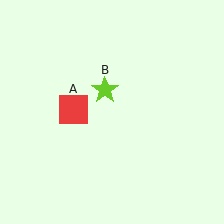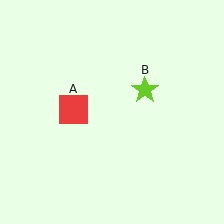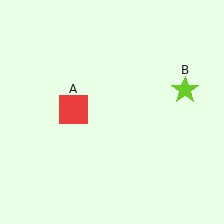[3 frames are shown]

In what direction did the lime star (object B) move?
The lime star (object B) moved right.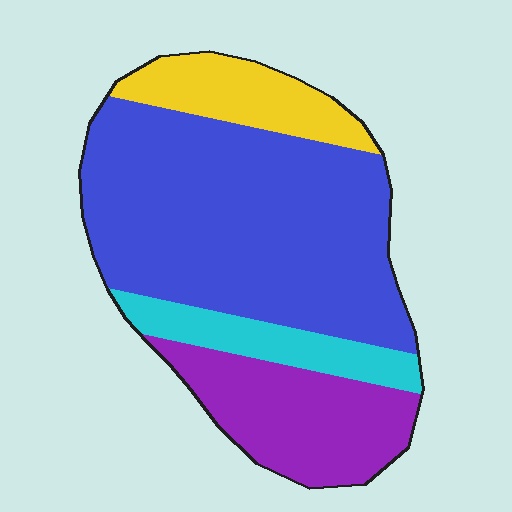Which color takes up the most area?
Blue, at roughly 55%.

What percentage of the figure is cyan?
Cyan takes up less than a quarter of the figure.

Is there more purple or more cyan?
Purple.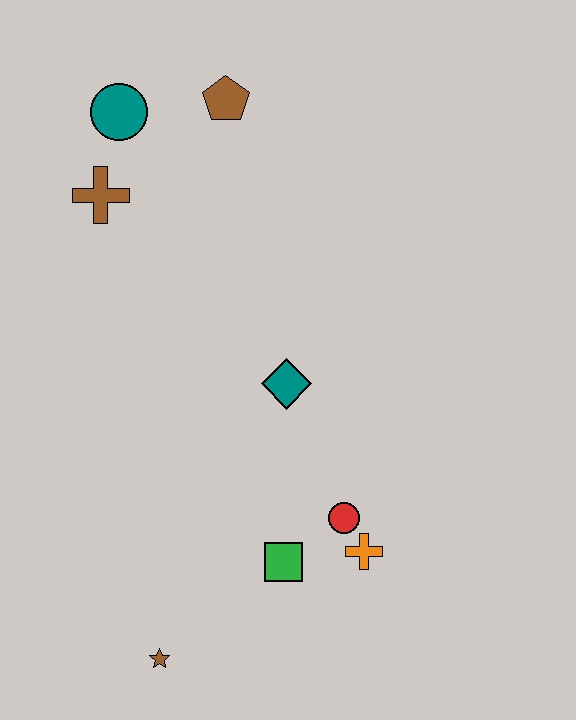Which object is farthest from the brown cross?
The brown star is farthest from the brown cross.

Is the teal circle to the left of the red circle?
Yes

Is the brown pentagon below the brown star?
No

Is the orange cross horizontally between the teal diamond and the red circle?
No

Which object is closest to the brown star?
The green square is closest to the brown star.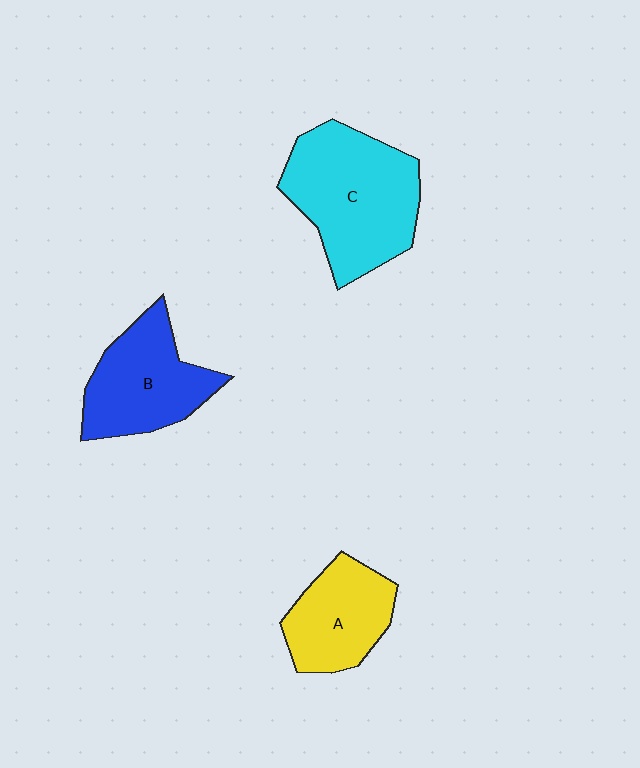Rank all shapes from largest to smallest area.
From largest to smallest: C (cyan), B (blue), A (yellow).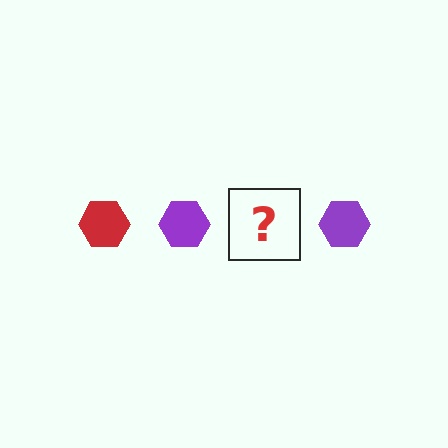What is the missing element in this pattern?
The missing element is a red hexagon.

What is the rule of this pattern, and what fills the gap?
The rule is that the pattern cycles through red, purple hexagons. The gap should be filled with a red hexagon.